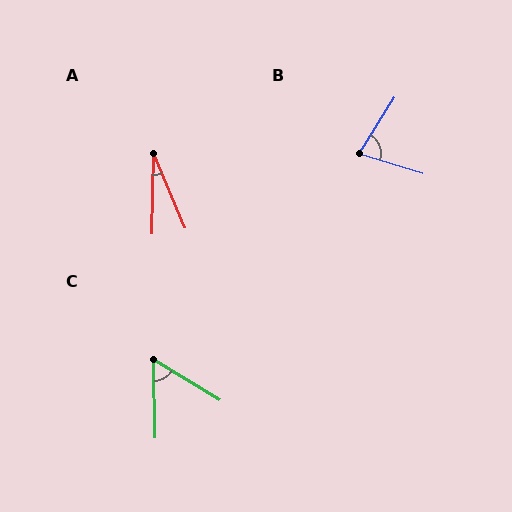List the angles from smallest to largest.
A (24°), C (57°), B (75°).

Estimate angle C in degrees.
Approximately 57 degrees.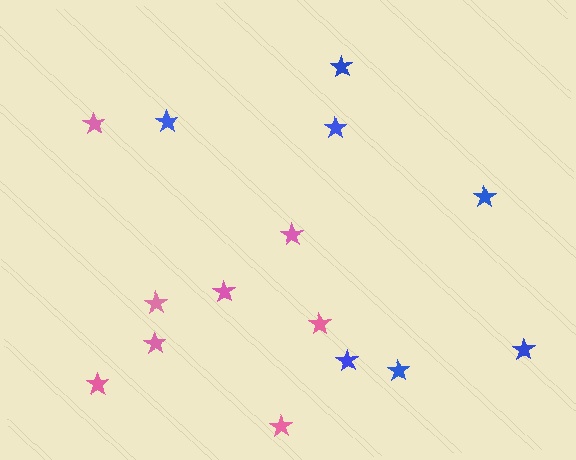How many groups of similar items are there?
There are 2 groups: one group of pink stars (8) and one group of blue stars (7).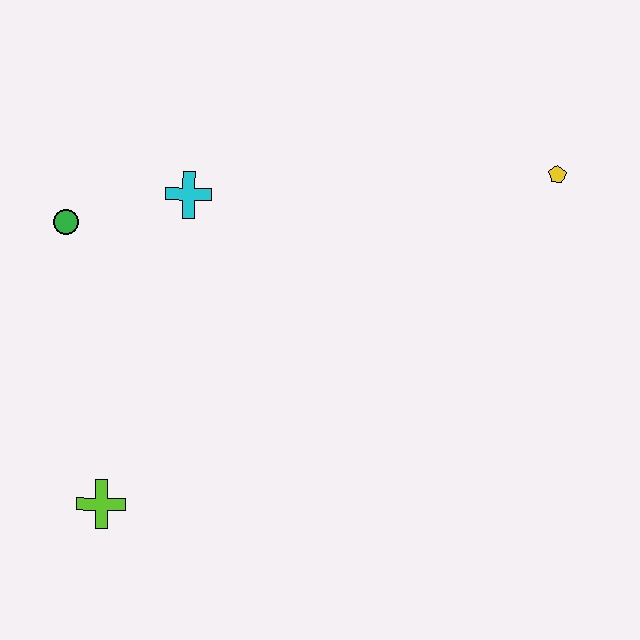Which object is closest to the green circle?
The cyan cross is closest to the green circle.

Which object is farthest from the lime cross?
The yellow pentagon is farthest from the lime cross.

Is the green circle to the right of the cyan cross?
No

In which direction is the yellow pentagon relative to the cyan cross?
The yellow pentagon is to the right of the cyan cross.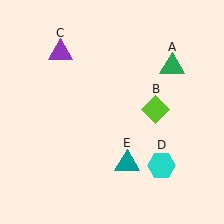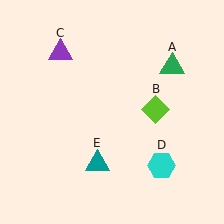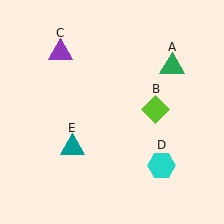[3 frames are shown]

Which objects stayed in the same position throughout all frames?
Green triangle (object A) and lime diamond (object B) and purple triangle (object C) and cyan hexagon (object D) remained stationary.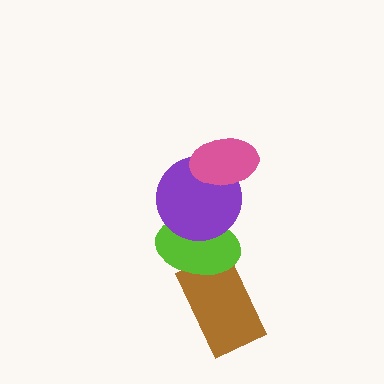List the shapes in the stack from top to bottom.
From top to bottom: the pink ellipse, the purple circle, the lime ellipse, the brown rectangle.